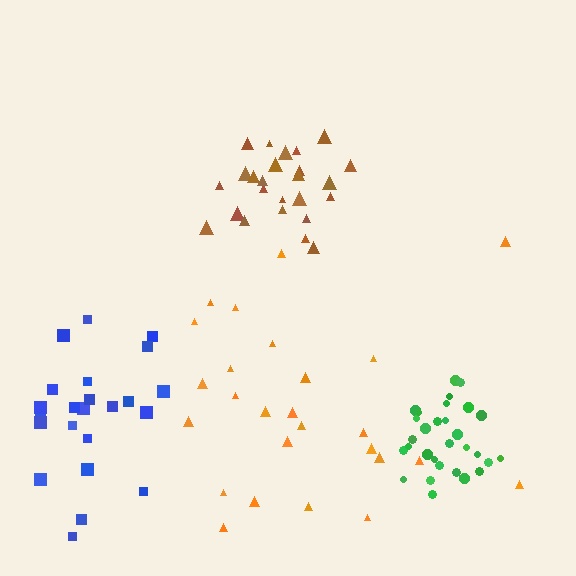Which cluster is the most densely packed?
Green.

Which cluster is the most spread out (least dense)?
Blue.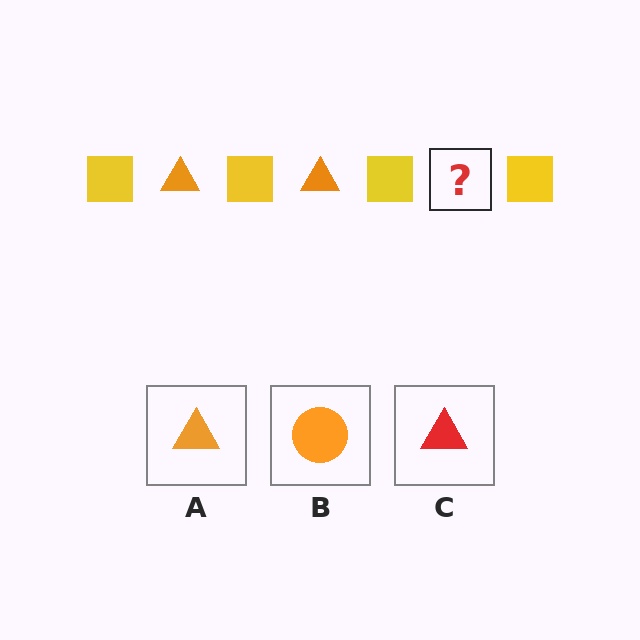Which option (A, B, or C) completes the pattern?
A.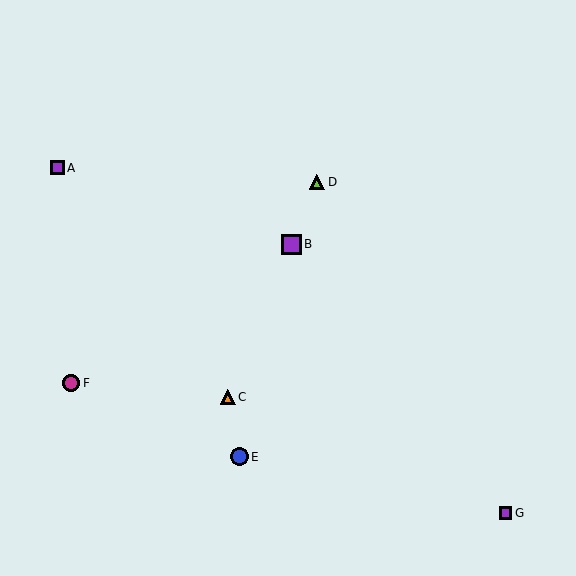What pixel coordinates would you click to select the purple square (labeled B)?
Click at (291, 244) to select the purple square B.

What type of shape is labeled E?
Shape E is a blue circle.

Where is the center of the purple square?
The center of the purple square is at (291, 244).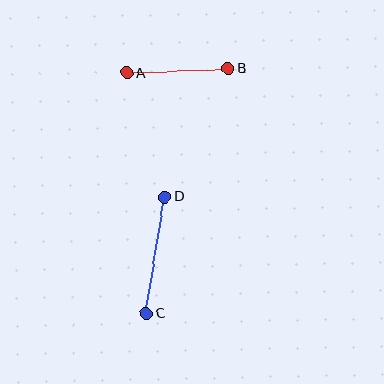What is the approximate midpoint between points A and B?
The midpoint is at approximately (177, 71) pixels.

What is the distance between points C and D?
The distance is approximately 118 pixels.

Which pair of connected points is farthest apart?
Points C and D are farthest apart.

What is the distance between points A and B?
The distance is approximately 102 pixels.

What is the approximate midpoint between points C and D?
The midpoint is at approximately (156, 255) pixels.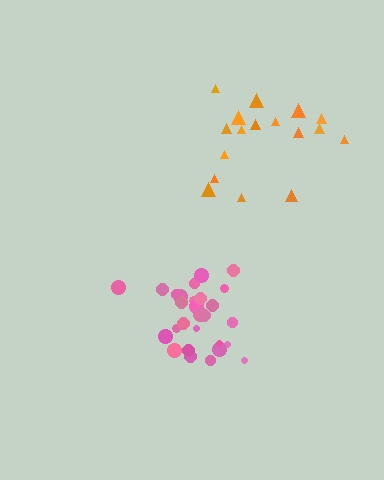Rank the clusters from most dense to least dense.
pink, orange.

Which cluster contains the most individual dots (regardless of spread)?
Pink (29).